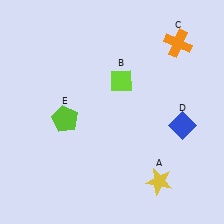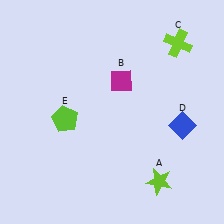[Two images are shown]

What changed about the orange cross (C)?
In Image 1, C is orange. In Image 2, it changed to lime.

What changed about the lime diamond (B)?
In Image 1, B is lime. In Image 2, it changed to magenta.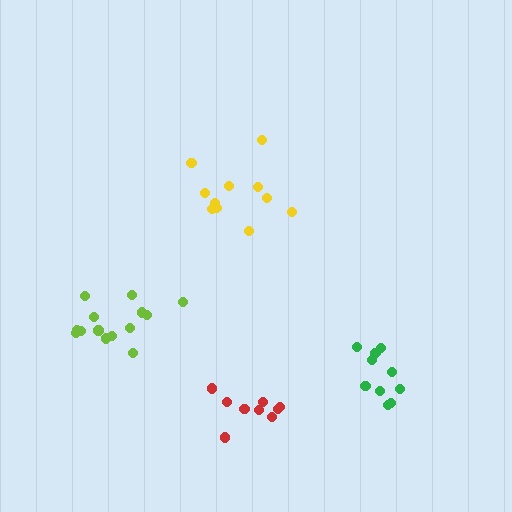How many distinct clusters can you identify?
There are 4 distinct clusters.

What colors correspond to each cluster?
The clusters are colored: red, yellow, green, lime.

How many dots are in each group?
Group 1: 9 dots, Group 2: 11 dots, Group 3: 10 dots, Group 4: 14 dots (44 total).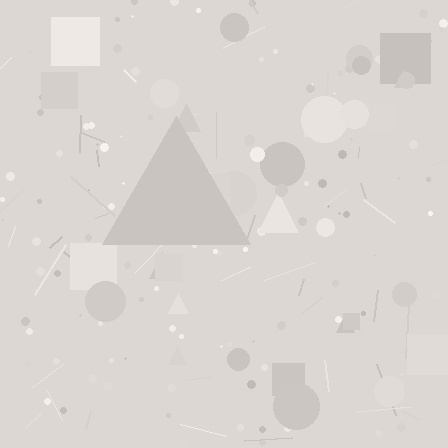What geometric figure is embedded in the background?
A triangle is embedded in the background.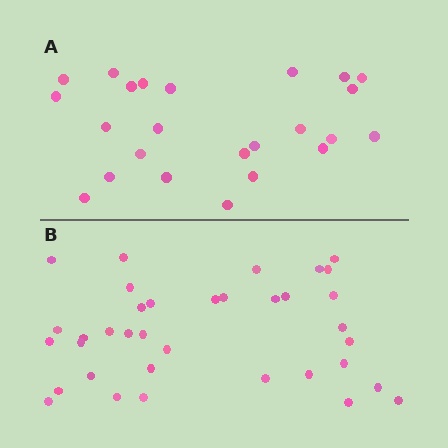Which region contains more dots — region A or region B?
Region B (the bottom region) has more dots.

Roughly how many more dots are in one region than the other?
Region B has roughly 12 or so more dots than region A.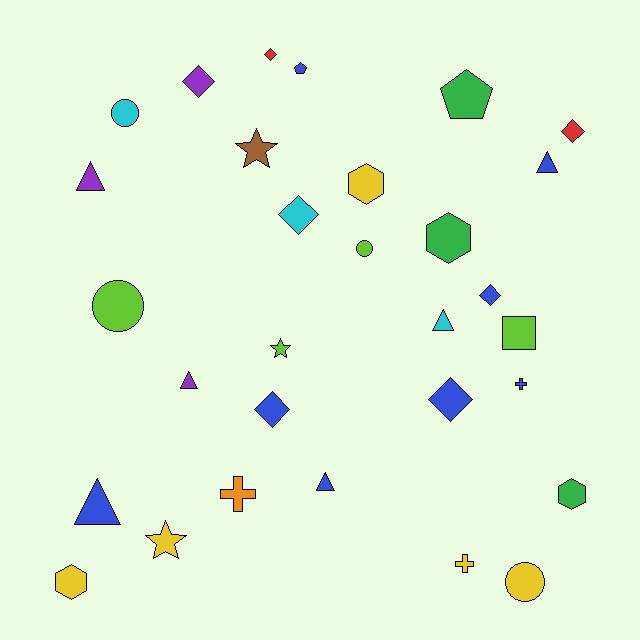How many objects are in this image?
There are 30 objects.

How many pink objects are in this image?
There are no pink objects.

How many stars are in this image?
There are 3 stars.